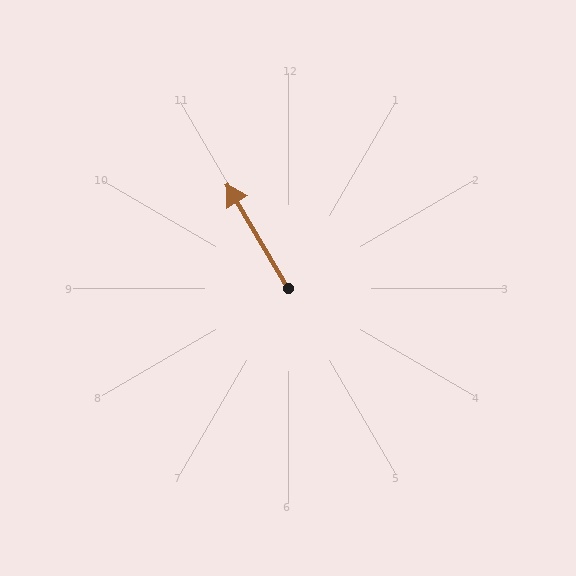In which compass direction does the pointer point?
Northwest.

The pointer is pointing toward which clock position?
Roughly 11 o'clock.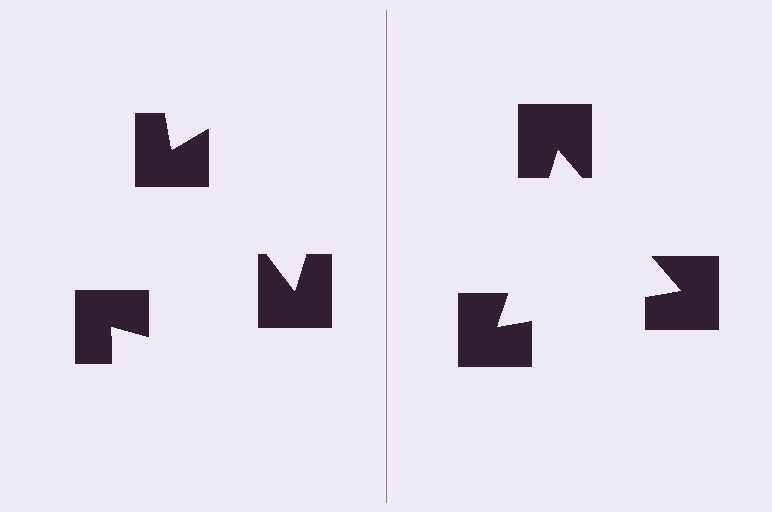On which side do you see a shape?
An illusory triangle appears on the right side. On the left side the wedge cuts are rotated, so no coherent shape forms.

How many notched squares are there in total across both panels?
6 — 3 on each side.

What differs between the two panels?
The notched squares are positioned identically on both sides; only the wedge orientations differ. On the right they align to a triangle; on the left they are misaligned.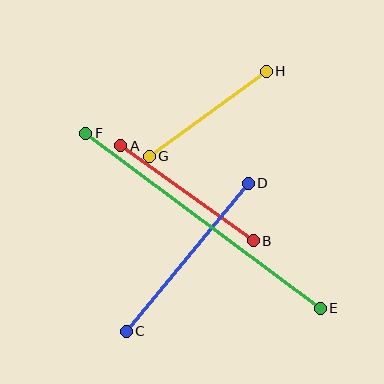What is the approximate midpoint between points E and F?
The midpoint is at approximately (203, 221) pixels.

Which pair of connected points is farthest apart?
Points E and F are farthest apart.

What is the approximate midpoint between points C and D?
The midpoint is at approximately (187, 257) pixels.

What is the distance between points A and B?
The distance is approximately 163 pixels.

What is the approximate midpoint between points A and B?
The midpoint is at approximately (187, 193) pixels.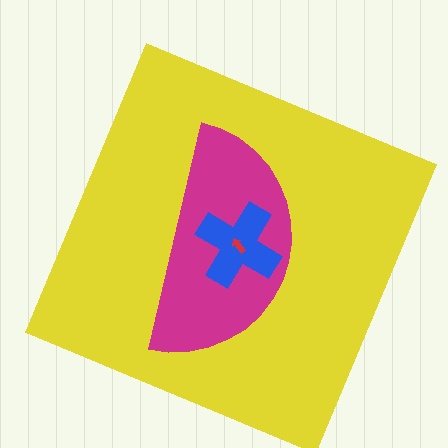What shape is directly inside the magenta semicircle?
The blue cross.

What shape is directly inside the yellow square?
The magenta semicircle.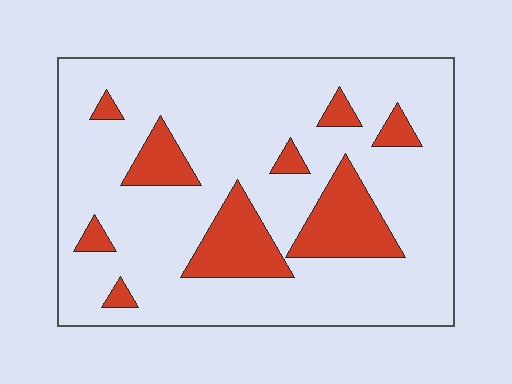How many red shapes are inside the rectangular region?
9.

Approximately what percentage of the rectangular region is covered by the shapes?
Approximately 20%.